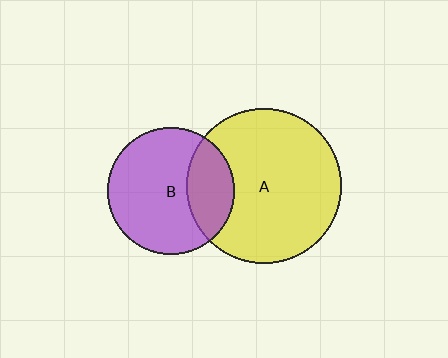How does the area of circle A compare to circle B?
Approximately 1.5 times.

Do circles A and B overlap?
Yes.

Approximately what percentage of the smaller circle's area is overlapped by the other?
Approximately 25%.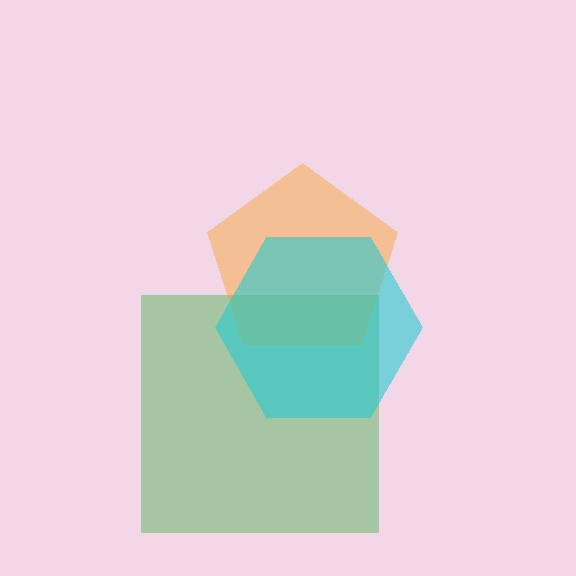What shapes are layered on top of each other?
The layered shapes are: a green square, an orange pentagon, a cyan hexagon.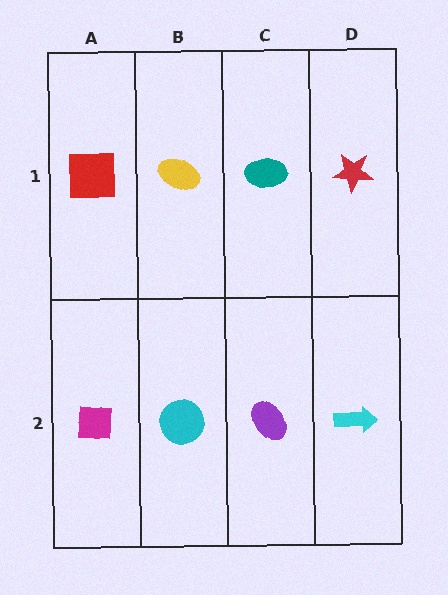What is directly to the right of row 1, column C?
A red star.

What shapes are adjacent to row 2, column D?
A red star (row 1, column D), a purple ellipse (row 2, column C).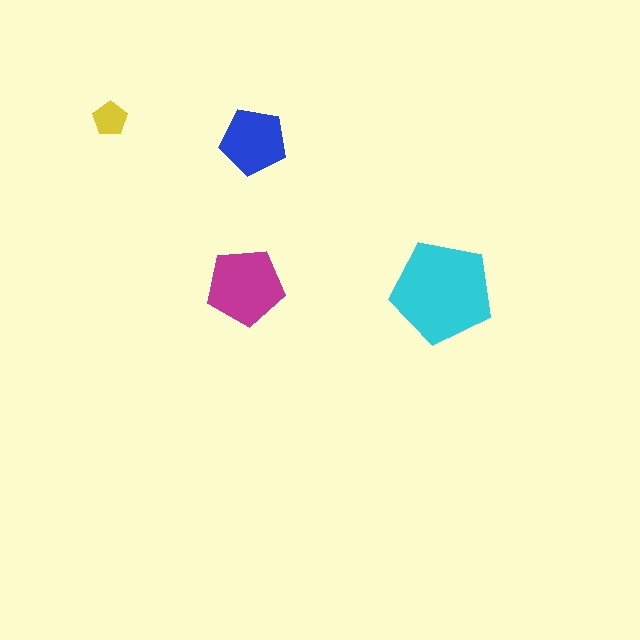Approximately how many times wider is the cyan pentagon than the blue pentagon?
About 1.5 times wider.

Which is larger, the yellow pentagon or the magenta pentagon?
The magenta one.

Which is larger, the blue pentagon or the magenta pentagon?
The magenta one.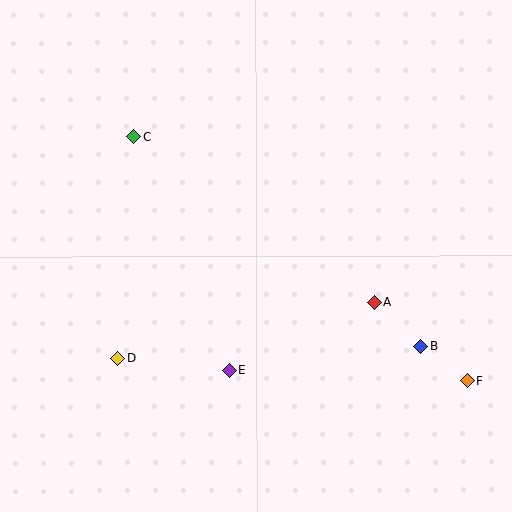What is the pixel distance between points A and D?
The distance between A and D is 262 pixels.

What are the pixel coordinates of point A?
Point A is at (374, 302).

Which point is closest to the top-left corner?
Point C is closest to the top-left corner.